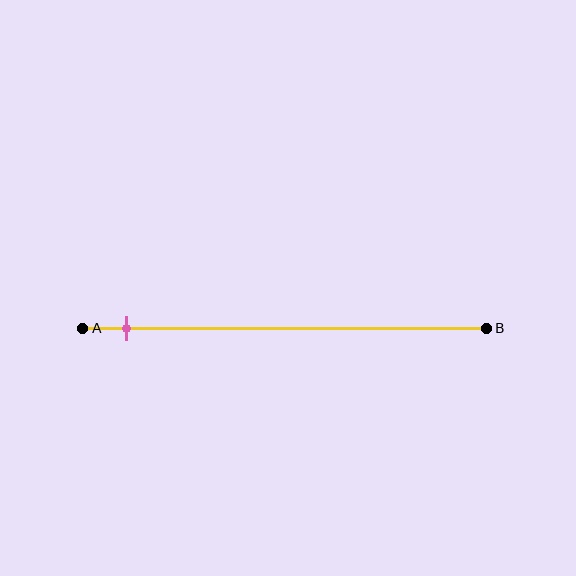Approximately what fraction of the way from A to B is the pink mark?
The pink mark is approximately 10% of the way from A to B.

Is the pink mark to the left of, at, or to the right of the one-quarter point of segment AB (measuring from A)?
The pink mark is to the left of the one-quarter point of segment AB.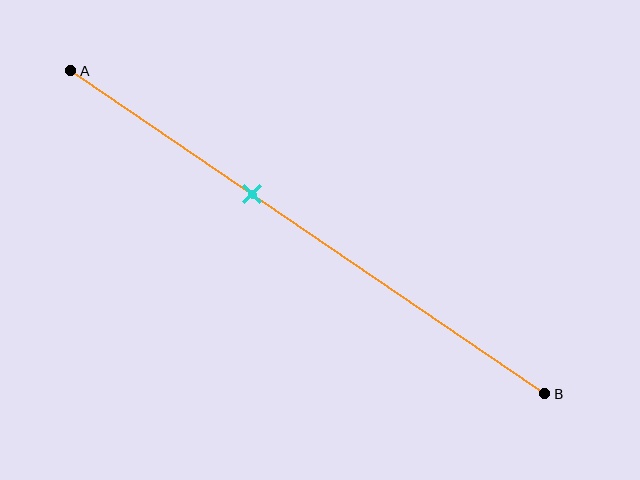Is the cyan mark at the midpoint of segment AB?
No, the mark is at about 40% from A, not at the 50% midpoint.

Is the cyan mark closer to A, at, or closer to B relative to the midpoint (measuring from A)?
The cyan mark is closer to point A than the midpoint of segment AB.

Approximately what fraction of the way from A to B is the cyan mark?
The cyan mark is approximately 40% of the way from A to B.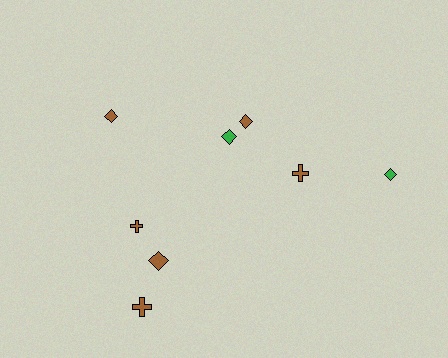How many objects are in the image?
There are 8 objects.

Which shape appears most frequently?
Diamond, with 5 objects.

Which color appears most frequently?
Brown, with 6 objects.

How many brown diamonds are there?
There are 3 brown diamonds.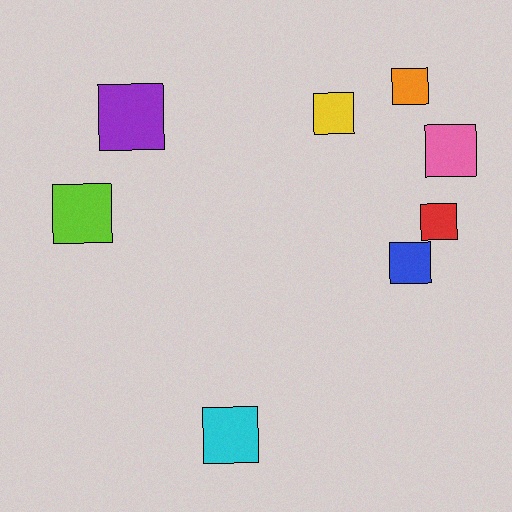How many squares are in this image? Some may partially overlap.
There are 8 squares.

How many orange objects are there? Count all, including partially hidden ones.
There is 1 orange object.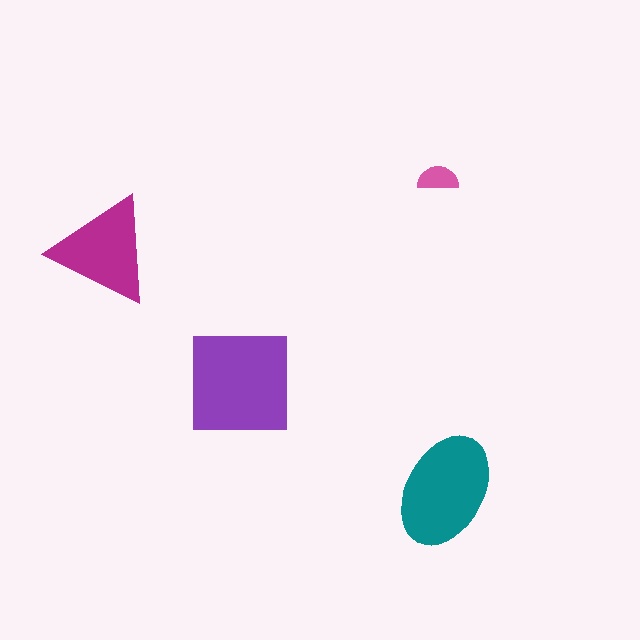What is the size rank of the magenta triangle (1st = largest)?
3rd.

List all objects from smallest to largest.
The pink semicircle, the magenta triangle, the teal ellipse, the purple square.